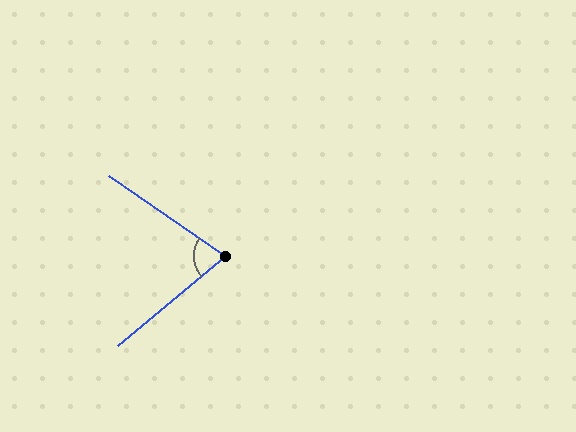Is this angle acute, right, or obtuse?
It is acute.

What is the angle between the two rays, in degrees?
Approximately 74 degrees.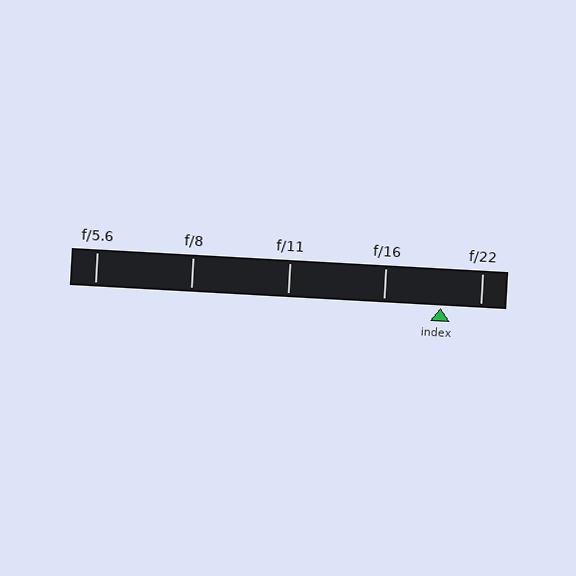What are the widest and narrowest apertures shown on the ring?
The widest aperture shown is f/5.6 and the narrowest is f/22.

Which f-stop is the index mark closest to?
The index mark is closest to f/22.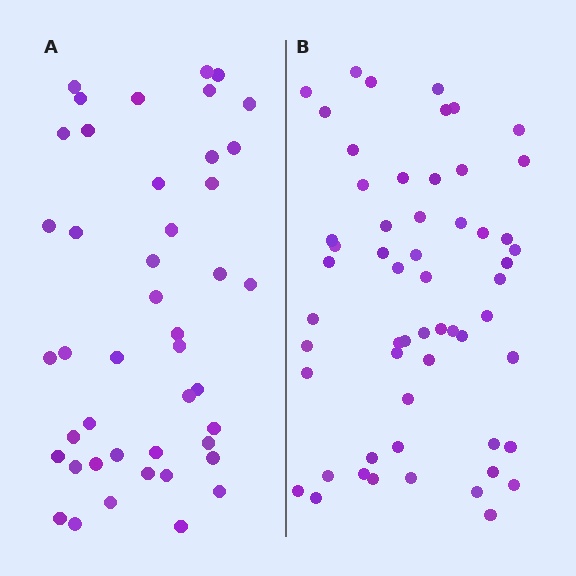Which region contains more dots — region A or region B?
Region B (the right region) has more dots.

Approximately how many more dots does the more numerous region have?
Region B has approximately 15 more dots than region A.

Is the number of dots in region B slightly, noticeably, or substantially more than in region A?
Region B has noticeably more, but not dramatically so. The ratio is roughly 1.3 to 1.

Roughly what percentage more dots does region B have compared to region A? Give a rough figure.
About 30% more.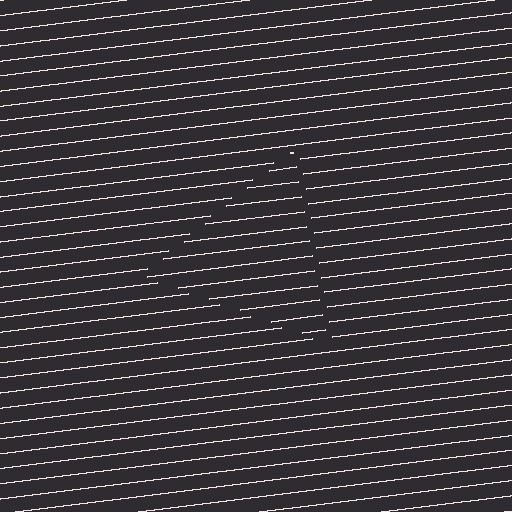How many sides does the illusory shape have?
3 sides — the line-ends trace a triangle.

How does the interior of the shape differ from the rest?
The interior of the shape contains the same grating, shifted by half a period — the contour is defined by the phase discontinuity where line-ends from the inner and outer gratings abut.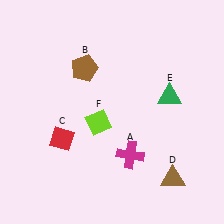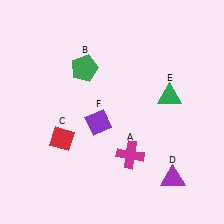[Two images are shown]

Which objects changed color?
B changed from brown to green. D changed from brown to purple. F changed from lime to purple.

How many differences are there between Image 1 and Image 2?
There are 3 differences between the two images.